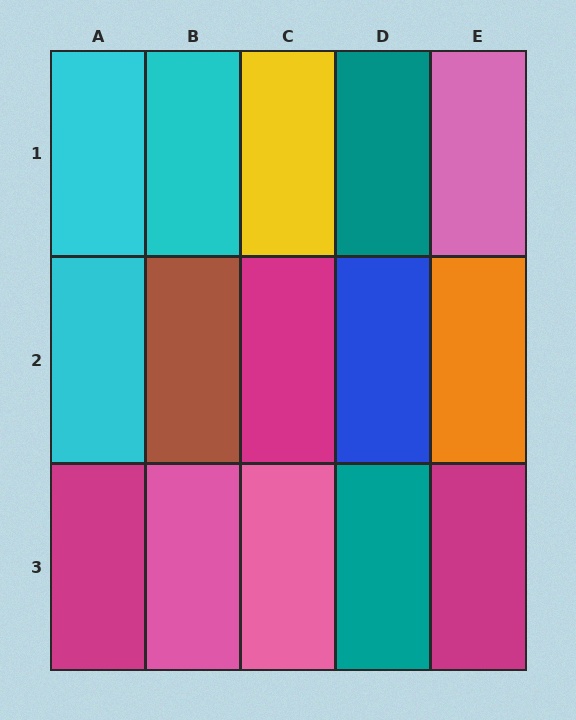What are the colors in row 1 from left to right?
Cyan, cyan, yellow, teal, pink.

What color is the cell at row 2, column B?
Brown.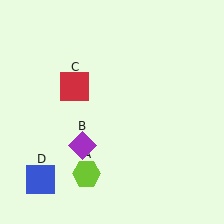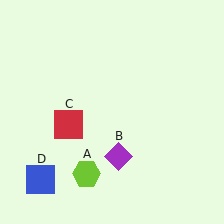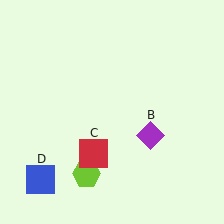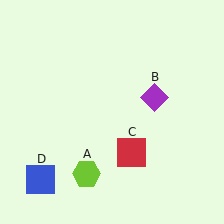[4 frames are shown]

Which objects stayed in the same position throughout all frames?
Lime hexagon (object A) and blue square (object D) remained stationary.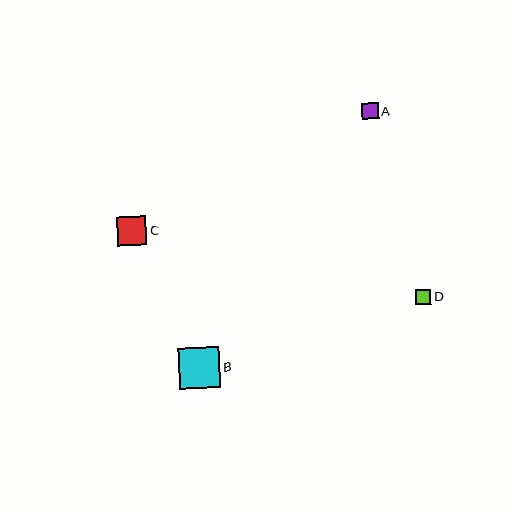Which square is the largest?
Square B is the largest with a size of approximately 41 pixels.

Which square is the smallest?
Square D is the smallest with a size of approximately 15 pixels.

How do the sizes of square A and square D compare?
Square A and square D are approximately the same size.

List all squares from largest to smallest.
From largest to smallest: B, C, A, D.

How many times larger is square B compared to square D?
Square B is approximately 2.7 times the size of square D.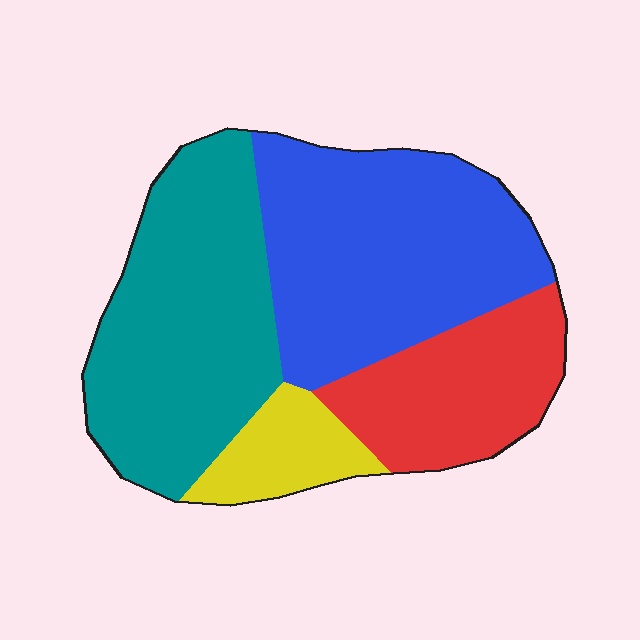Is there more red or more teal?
Teal.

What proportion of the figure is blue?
Blue covers around 35% of the figure.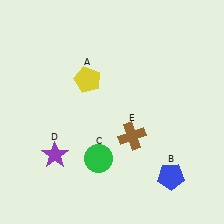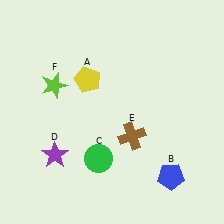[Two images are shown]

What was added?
A lime star (F) was added in Image 2.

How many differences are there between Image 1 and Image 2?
There is 1 difference between the two images.